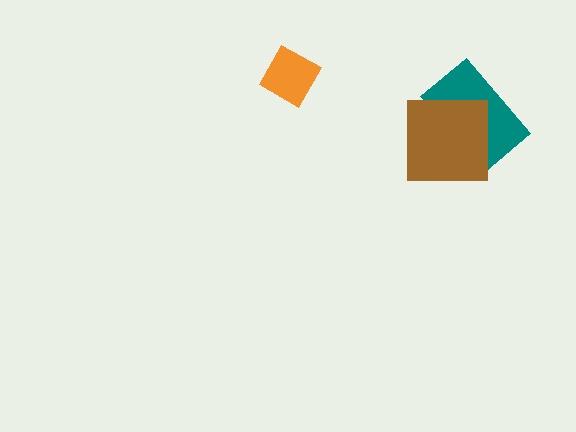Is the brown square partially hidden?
No, no other shape covers it.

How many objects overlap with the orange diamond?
0 objects overlap with the orange diamond.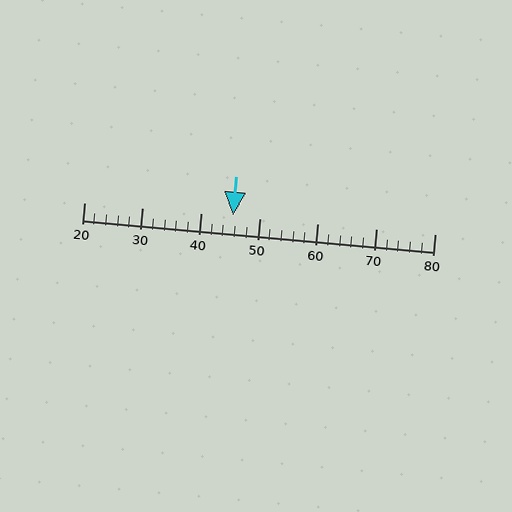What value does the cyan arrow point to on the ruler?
The cyan arrow points to approximately 46.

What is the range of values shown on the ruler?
The ruler shows values from 20 to 80.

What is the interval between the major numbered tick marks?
The major tick marks are spaced 10 units apart.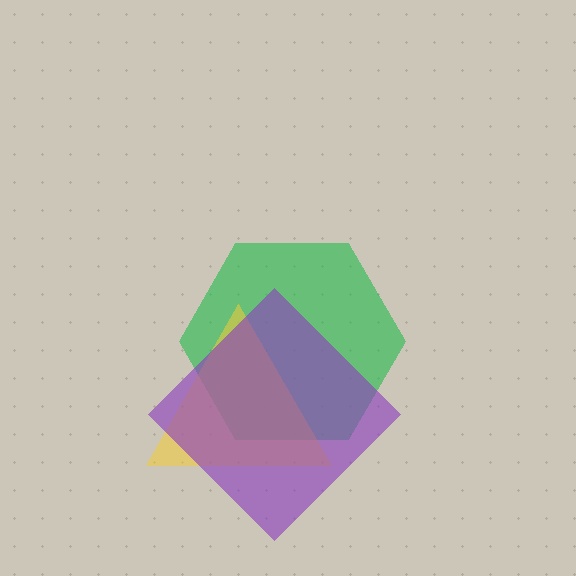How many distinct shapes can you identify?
There are 3 distinct shapes: a green hexagon, a yellow triangle, a purple diamond.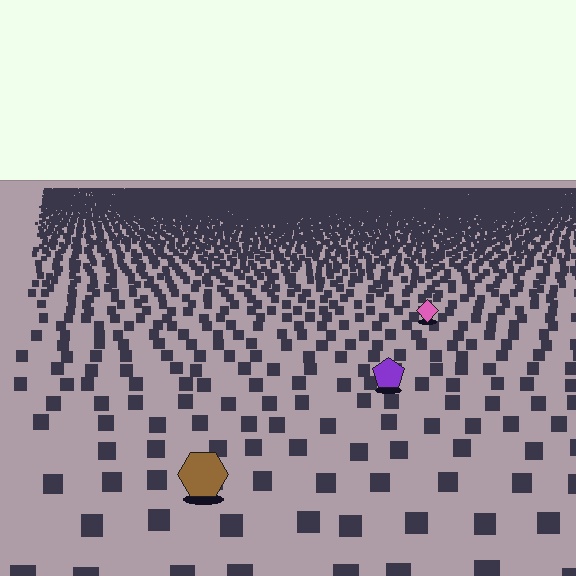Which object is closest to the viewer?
The brown hexagon is closest. The texture marks near it are larger and more spread out.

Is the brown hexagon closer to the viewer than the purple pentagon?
Yes. The brown hexagon is closer — you can tell from the texture gradient: the ground texture is coarser near it.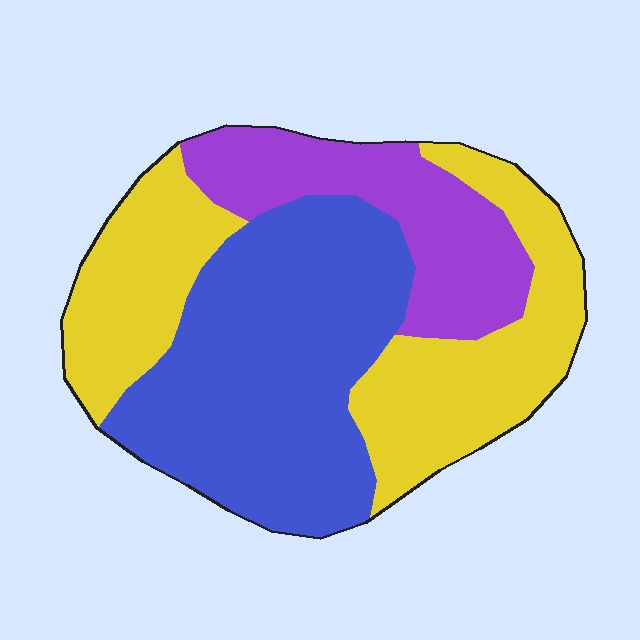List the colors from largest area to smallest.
From largest to smallest: blue, yellow, purple.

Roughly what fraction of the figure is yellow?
Yellow covers roughly 40% of the figure.